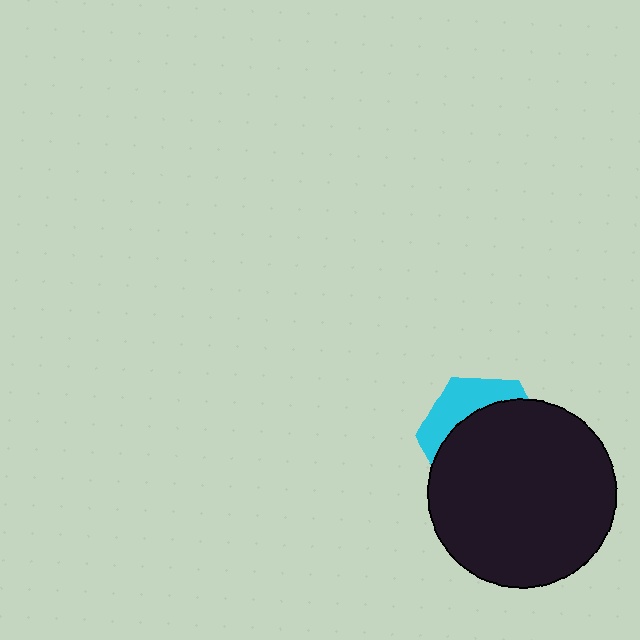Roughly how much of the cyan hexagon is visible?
A small part of it is visible (roughly 30%).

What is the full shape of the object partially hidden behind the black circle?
The partially hidden object is a cyan hexagon.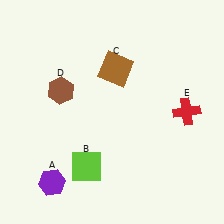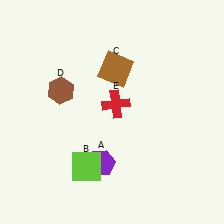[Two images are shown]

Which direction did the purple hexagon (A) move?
The purple hexagon (A) moved right.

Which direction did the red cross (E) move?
The red cross (E) moved left.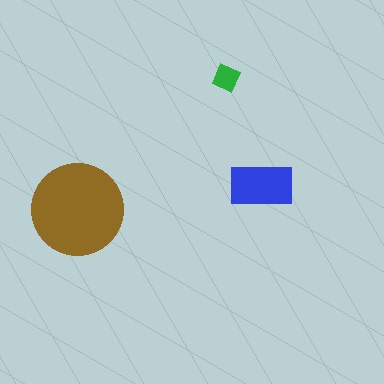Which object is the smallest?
The green diamond.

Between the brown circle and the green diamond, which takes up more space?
The brown circle.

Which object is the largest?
The brown circle.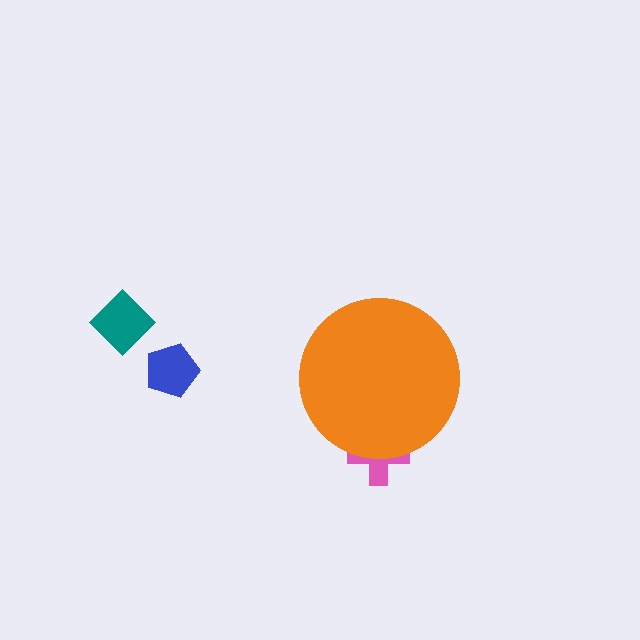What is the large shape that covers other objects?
An orange circle.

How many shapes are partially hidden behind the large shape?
1 shape is partially hidden.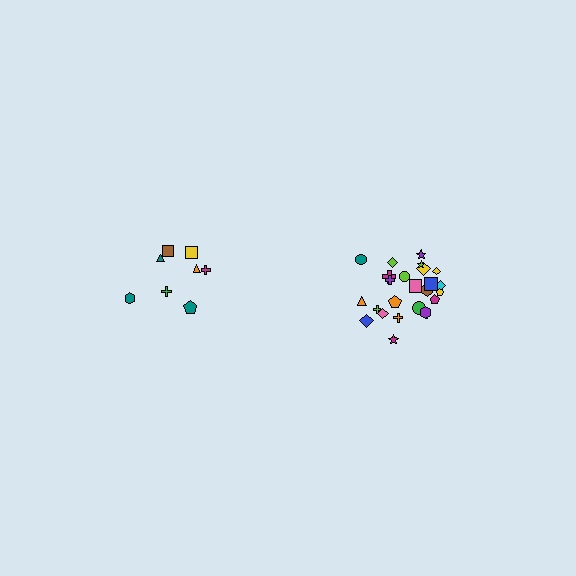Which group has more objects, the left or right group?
The right group.